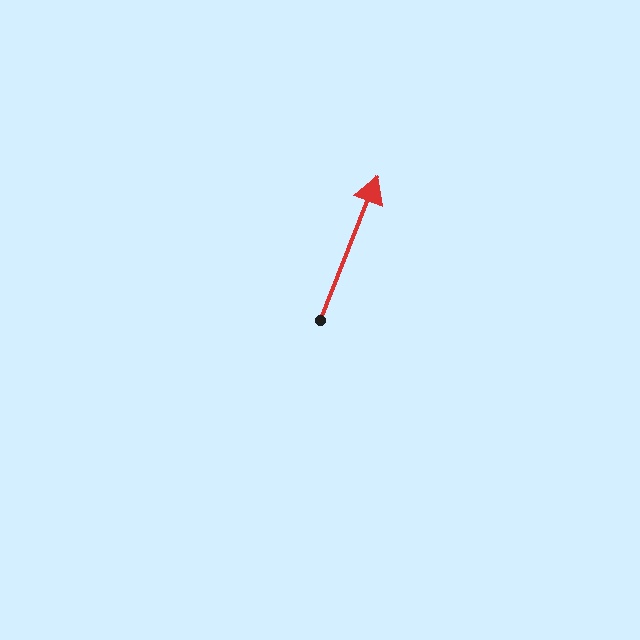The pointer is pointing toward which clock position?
Roughly 1 o'clock.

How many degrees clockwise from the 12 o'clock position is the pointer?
Approximately 22 degrees.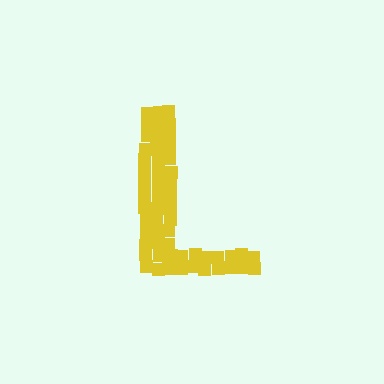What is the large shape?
The large shape is the letter L.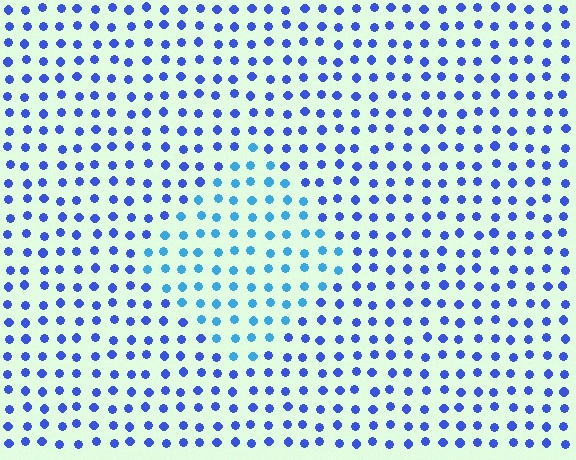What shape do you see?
I see a diamond.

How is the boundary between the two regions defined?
The boundary is defined purely by a slight shift in hue (about 31 degrees). Spacing, size, and orientation are identical on both sides.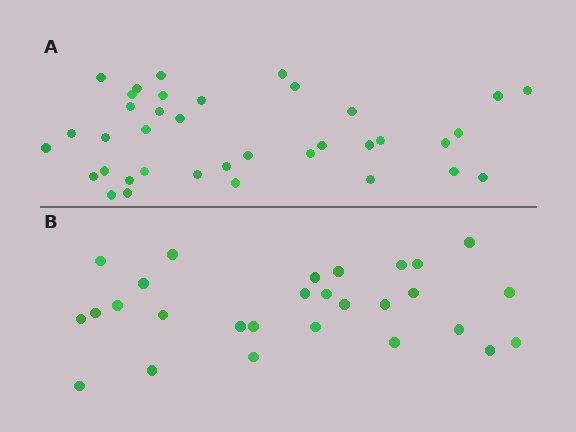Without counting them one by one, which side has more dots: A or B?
Region A (the top region) has more dots.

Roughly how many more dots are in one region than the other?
Region A has roughly 8 or so more dots than region B.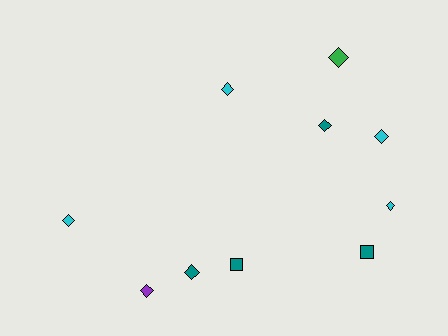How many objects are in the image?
There are 10 objects.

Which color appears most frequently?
Teal, with 4 objects.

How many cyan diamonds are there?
There are 4 cyan diamonds.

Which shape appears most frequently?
Diamond, with 8 objects.